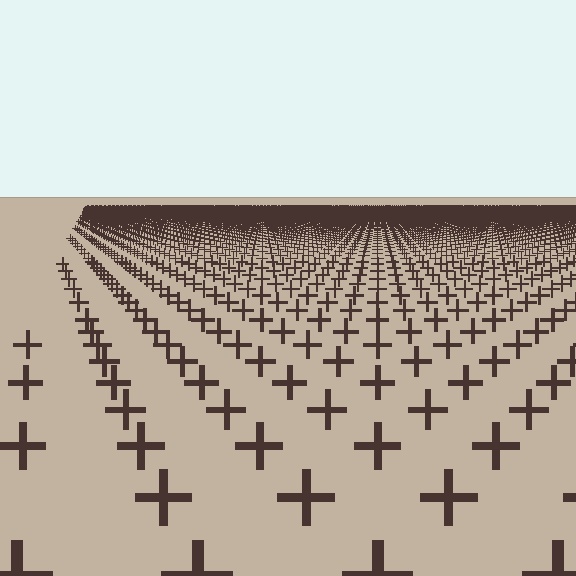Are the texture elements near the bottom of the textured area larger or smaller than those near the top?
Larger. Near the bottom, elements are closer to the viewer and appear at a bigger on-screen size.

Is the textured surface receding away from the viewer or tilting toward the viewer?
The surface is receding away from the viewer. Texture elements get smaller and denser toward the top.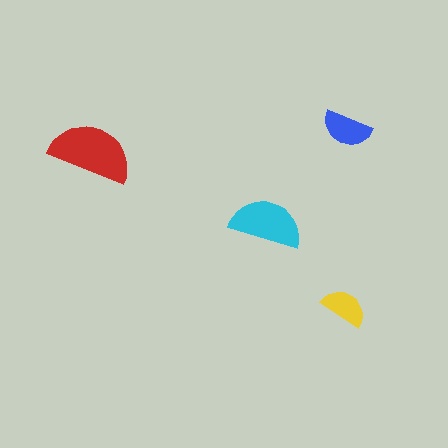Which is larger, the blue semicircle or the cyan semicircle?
The cyan one.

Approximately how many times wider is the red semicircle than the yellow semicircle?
About 2 times wider.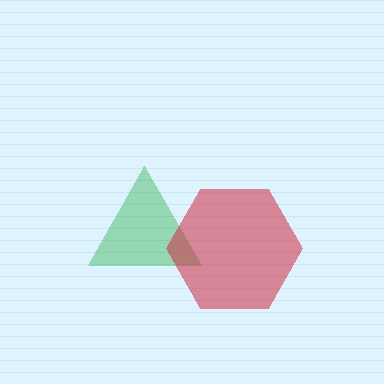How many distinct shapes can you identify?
There are 2 distinct shapes: a green triangle, a red hexagon.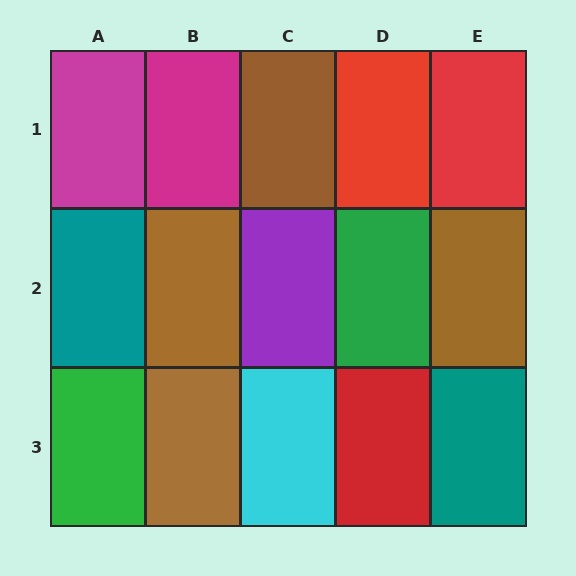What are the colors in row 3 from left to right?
Green, brown, cyan, red, teal.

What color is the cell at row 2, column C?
Purple.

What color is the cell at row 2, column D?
Green.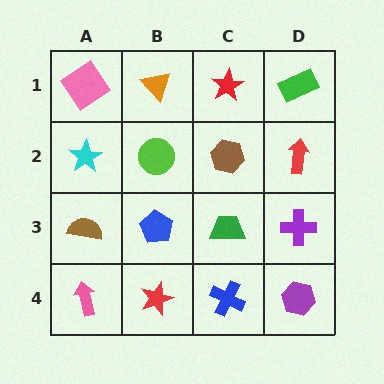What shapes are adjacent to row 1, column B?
A lime circle (row 2, column B), a pink diamond (row 1, column A), a red star (row 1, column C).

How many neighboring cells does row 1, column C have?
3.